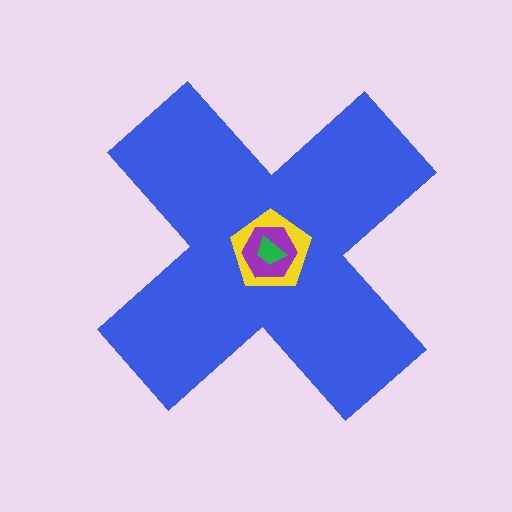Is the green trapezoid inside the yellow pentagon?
Yes.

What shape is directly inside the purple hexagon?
The green trapezoid.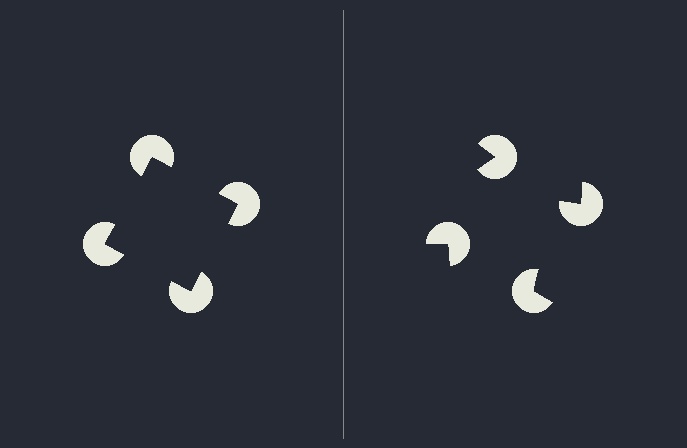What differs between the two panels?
The pac-man discs are positioned identically on both sides; only the wedge orientations differ. On the left they align to a square; on the right they are misaligned.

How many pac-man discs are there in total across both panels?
8 — 4 on each side.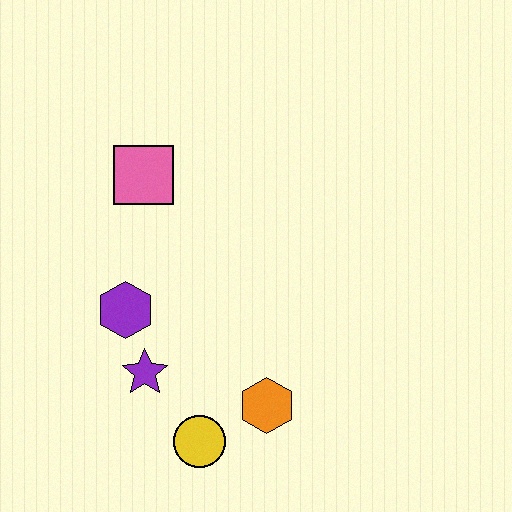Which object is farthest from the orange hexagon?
The pink square is farthest from the orange hexagon.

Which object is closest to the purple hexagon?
The purple star is closest to the purple hexagon.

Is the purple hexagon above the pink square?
No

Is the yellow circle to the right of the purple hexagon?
Yes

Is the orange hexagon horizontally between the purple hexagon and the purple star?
No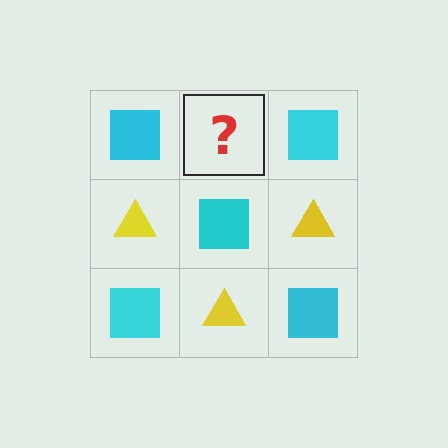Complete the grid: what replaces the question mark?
The question mark should be replaced with a yellow triangle.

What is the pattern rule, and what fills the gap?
The rule is that it alternates cyan square and yellow triangle in a checkerboard pattern. The gap should be filled with a yellow triangle.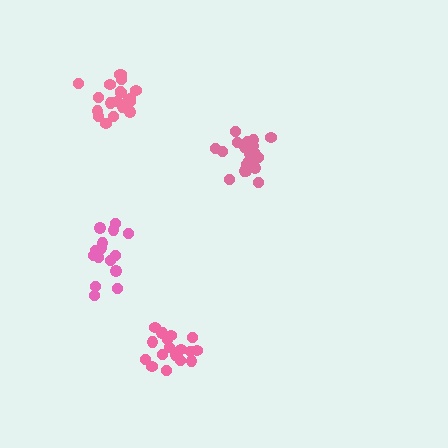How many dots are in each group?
Group 1: 15 dots, Group 2: 19 dots, Group 3: 21 dots, Group 4: 21 dots (76 total).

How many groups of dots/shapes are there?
There are 4 groups.